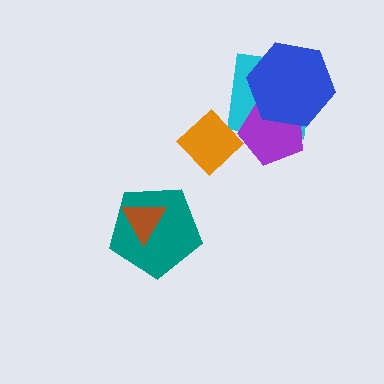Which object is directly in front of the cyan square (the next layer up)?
The purple pentagon is directly in front of the cyan square.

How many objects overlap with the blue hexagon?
2 objects overlap with the blue hexagon.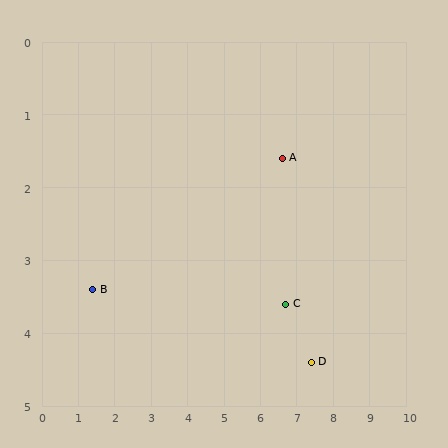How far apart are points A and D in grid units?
Points A and D are about 2.9 grid units apart.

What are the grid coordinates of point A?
Point A is at approximately (6.6, 1.6).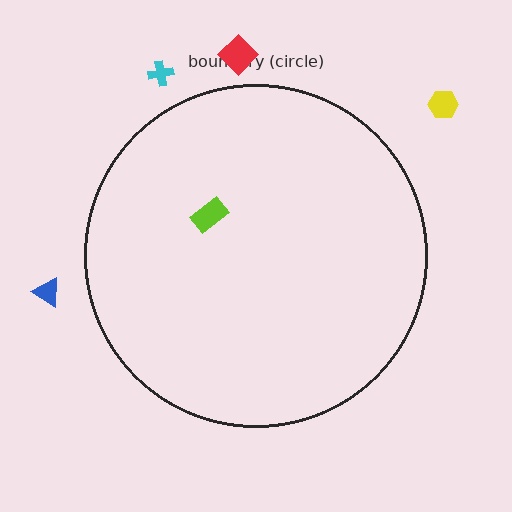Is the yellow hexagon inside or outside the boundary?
Outside.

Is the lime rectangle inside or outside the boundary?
Inside.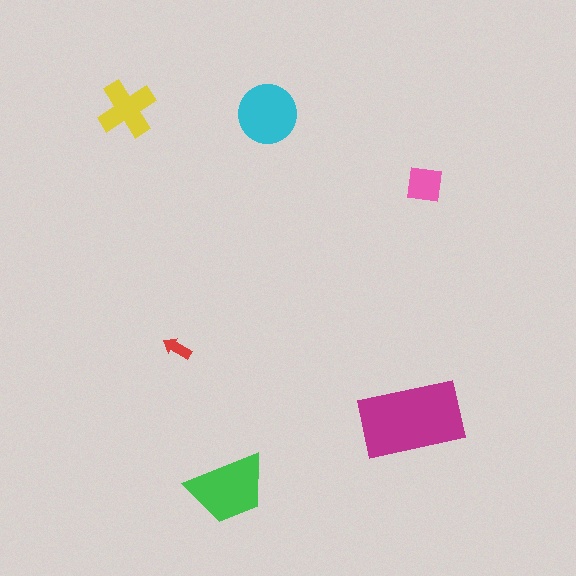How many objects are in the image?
There are 6 objects in the image.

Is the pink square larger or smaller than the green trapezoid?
Smaller.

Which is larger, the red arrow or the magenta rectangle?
The magenta rectangle.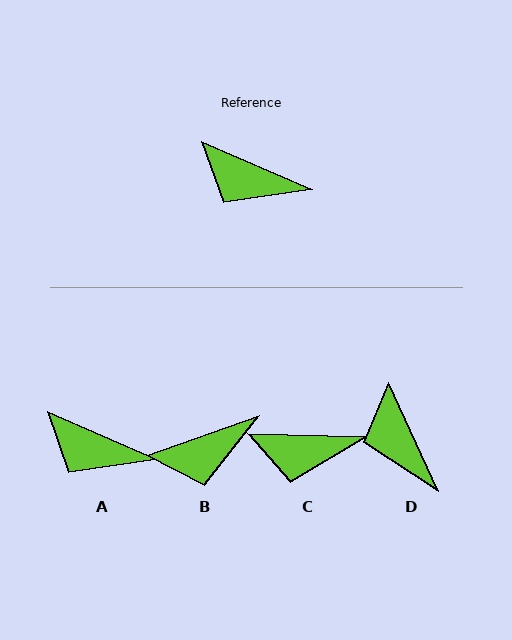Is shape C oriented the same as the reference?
No, it is off by about 22 degrees.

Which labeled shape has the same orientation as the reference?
A.